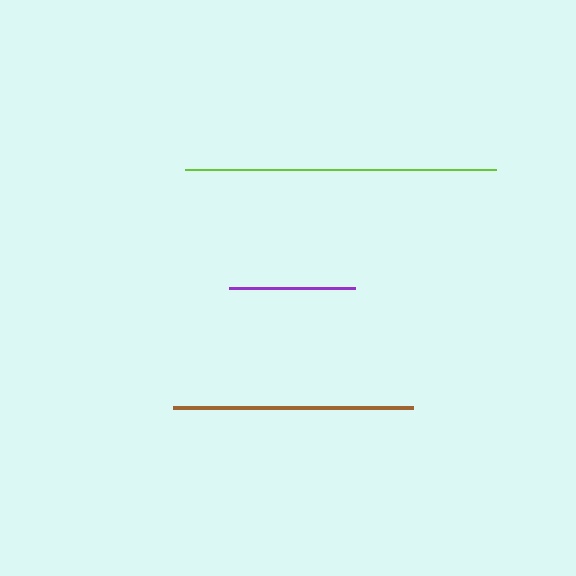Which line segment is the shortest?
The purple line is the shortest at approximately 126 pixels.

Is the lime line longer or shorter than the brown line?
The lime line is longer than the brown line.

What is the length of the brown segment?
The brown segment is approximately 239 pixels long.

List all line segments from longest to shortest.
From longest to shortest: lime, brown, purple.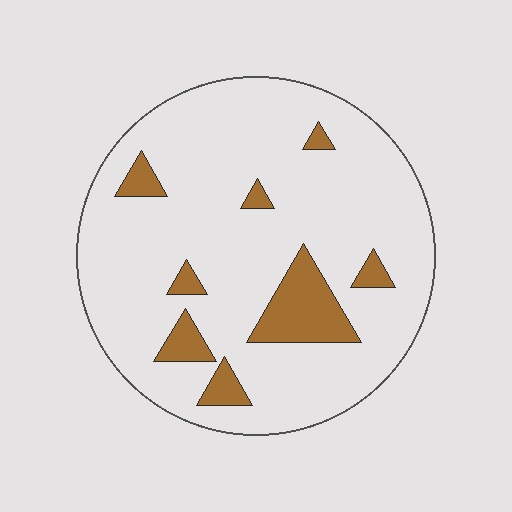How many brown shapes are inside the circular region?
8.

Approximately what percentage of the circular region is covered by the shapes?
Approximately 15%.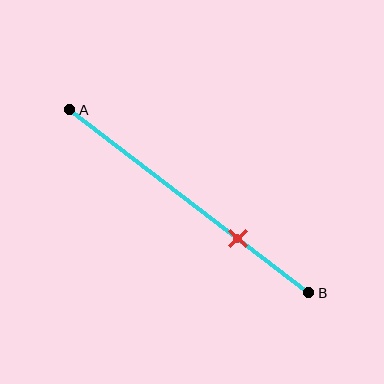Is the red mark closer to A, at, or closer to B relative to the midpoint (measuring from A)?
The red mark is closer to point B than the midpoint of segment AB.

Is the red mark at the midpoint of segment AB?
No, the mark is at about 70% from A, not at the 50% midpoint.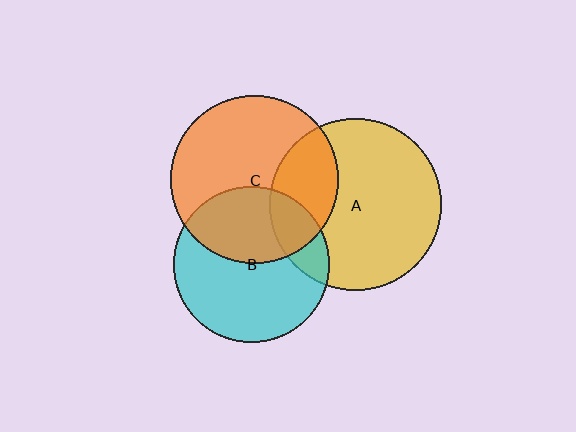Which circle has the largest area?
Circle A (yellow).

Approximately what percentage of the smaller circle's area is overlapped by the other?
Approximately 20%.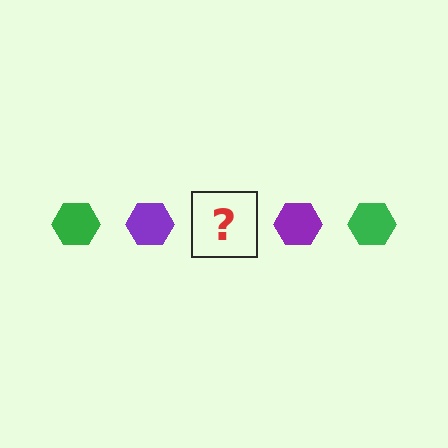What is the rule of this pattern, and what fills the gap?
The rule is that the pattern cycles through green, purple hexagons. The gap should be filled with a green hexagon.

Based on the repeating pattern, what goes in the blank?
The blank should be a green hexagon.